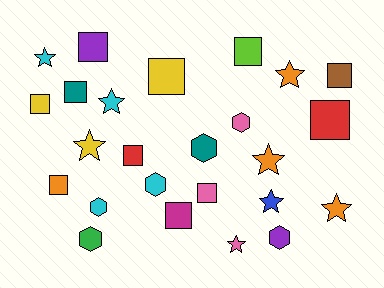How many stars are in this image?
There are 8 stars.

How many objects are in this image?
There are 25 objects.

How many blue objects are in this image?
There is 1 blue object.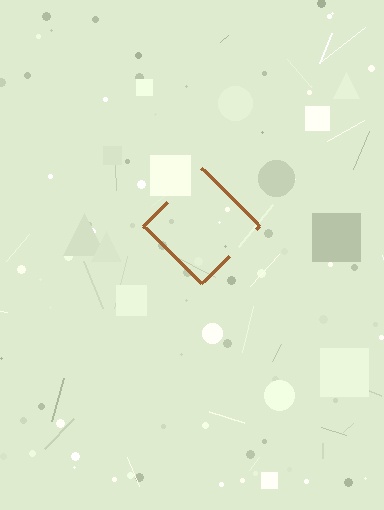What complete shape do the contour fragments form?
The contour fragments form a diamond.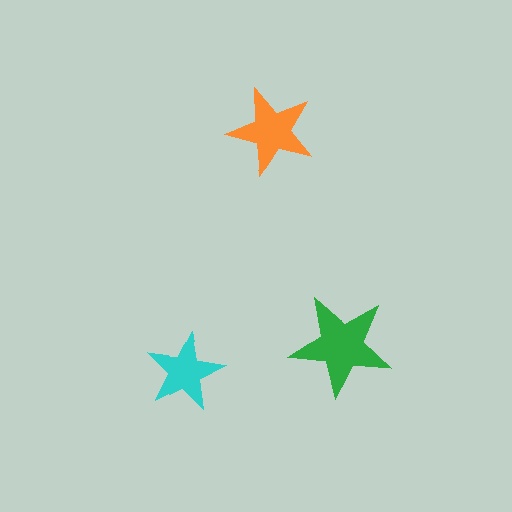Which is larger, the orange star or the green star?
The green one.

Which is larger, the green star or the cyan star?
The green one.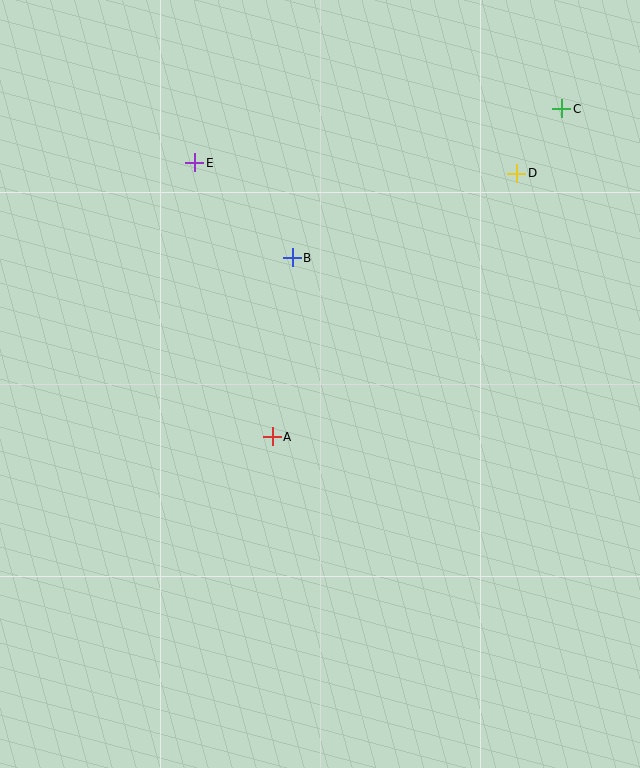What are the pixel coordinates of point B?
Point B is at (292, 258).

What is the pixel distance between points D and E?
The distance between D and E is 322 pixels.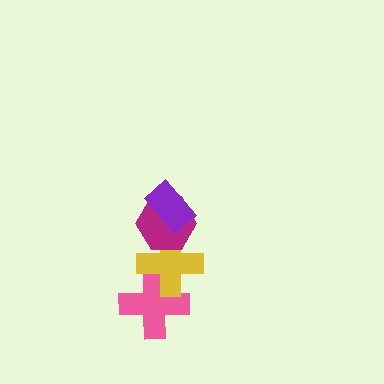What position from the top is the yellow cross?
The yellow cross is 3rd from the top.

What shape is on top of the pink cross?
The yellow cross is on top of the pink cross.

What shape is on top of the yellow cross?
The magenta hexagon is on top of the yellow cross.